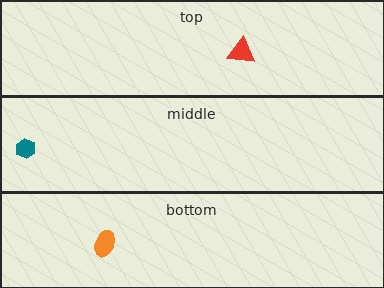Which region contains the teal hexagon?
The middle region.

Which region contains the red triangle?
The top region.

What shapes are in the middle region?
The teal hexagon.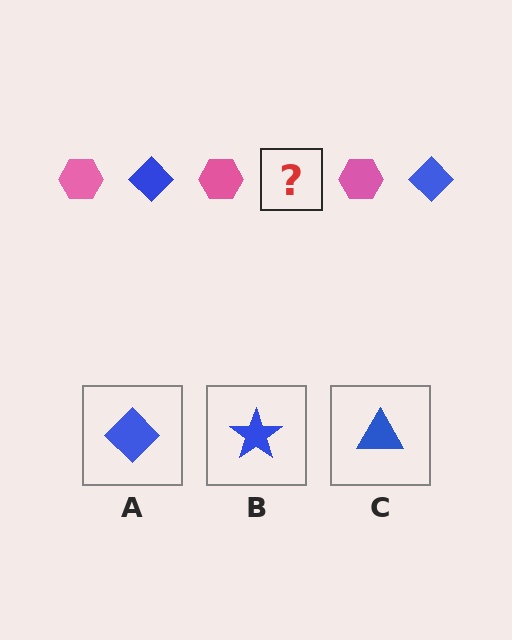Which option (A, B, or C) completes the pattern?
A.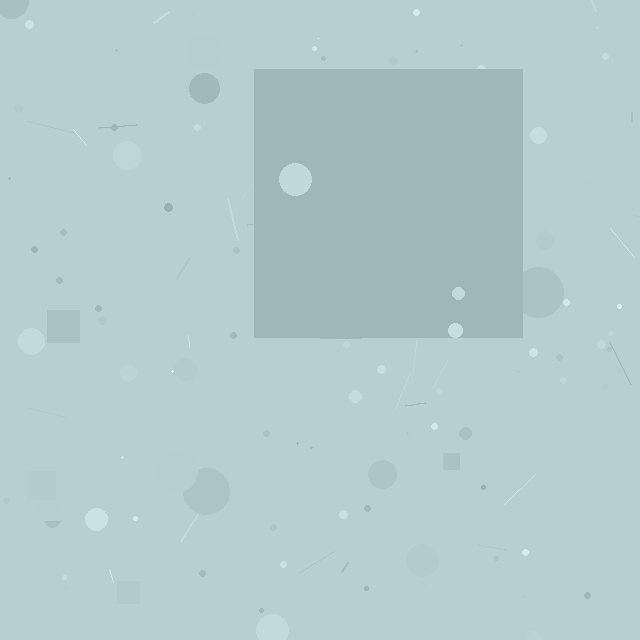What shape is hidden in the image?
A square is hidden in the image.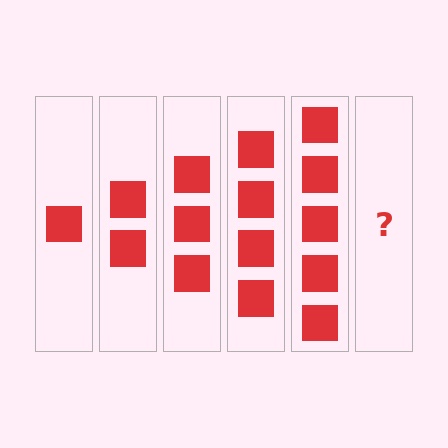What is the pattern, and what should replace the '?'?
The pattern is that each step adds one more square. The '?' should be 6 squares.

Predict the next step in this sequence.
The next step is 6 squares.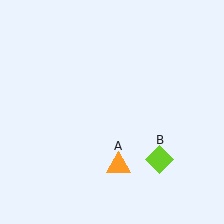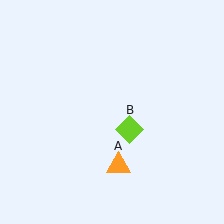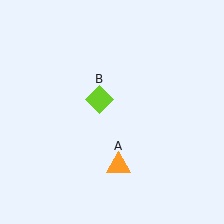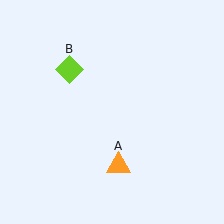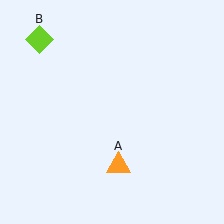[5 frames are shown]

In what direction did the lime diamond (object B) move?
The lime diamond (object B) moved up and to the left.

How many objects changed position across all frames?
1 object changed position: lime diamond (object B).